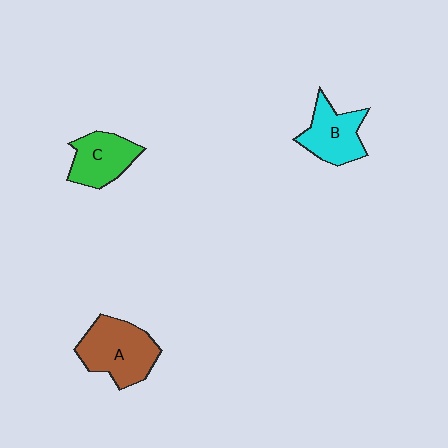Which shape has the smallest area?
Shape C (green).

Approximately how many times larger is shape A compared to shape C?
Approximately 1.4 times.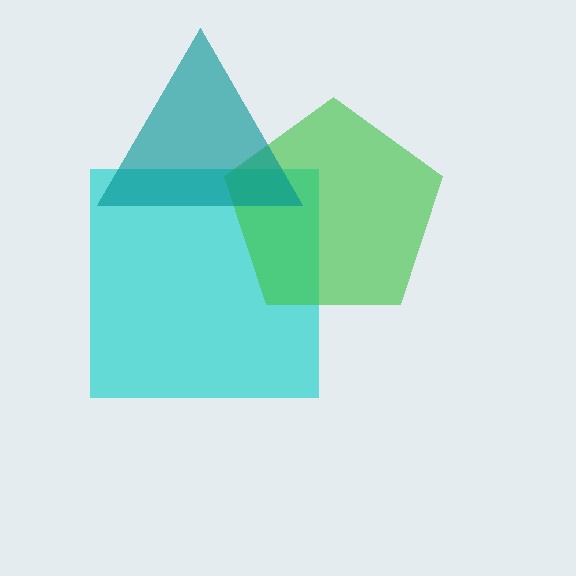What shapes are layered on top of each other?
The layered shapes are: a cyan square, a green pentagon, a teal triangle.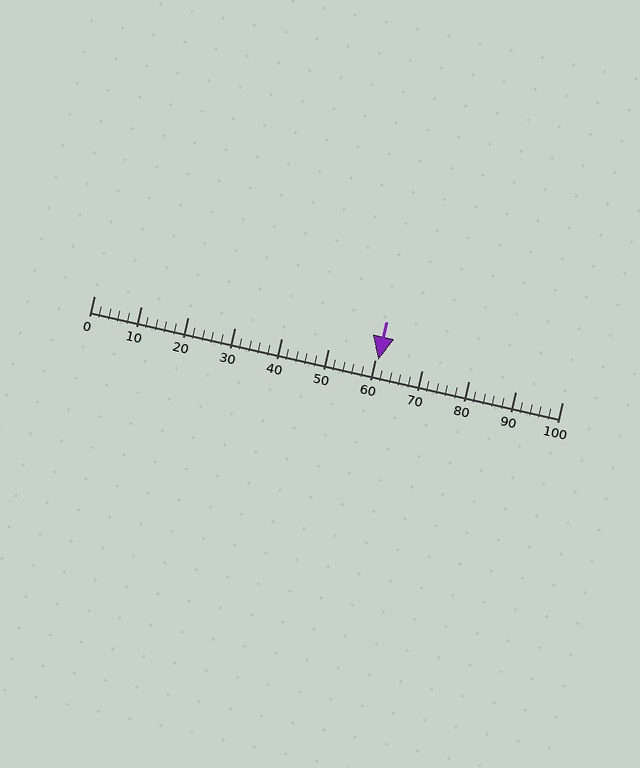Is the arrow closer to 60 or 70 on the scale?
The arrow is closer to 60.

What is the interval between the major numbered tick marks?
The major tick marks are spaced 10 units apart.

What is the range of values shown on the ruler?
The ruler shows values from 0 to 100.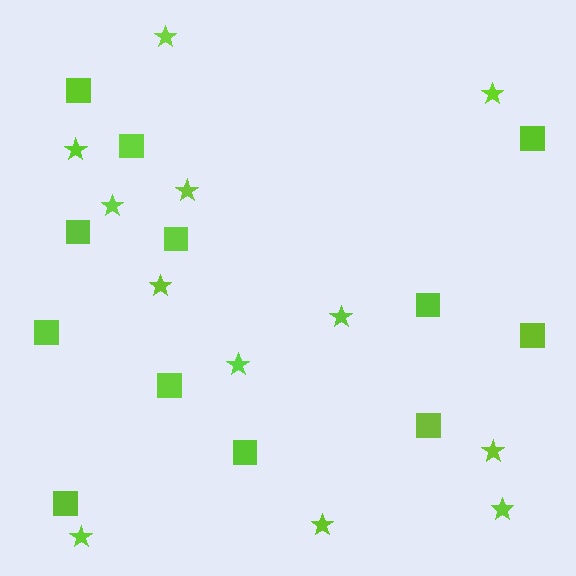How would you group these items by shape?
There are 2 groups: one group of squares (12) and one group of stars (12).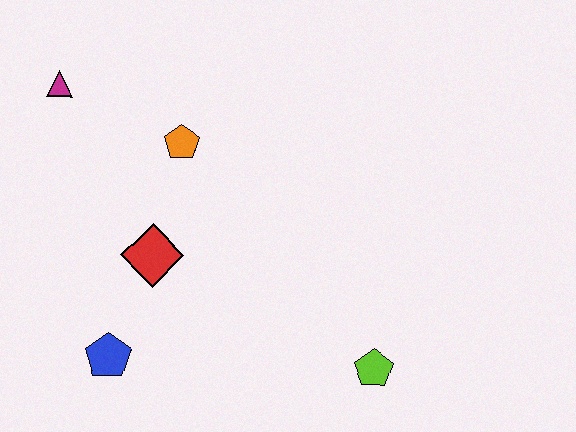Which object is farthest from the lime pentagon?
The magenta triangle is farthest from the lime pentagon.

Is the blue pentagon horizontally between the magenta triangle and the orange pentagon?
Yes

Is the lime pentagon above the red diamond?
No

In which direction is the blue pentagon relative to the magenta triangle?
The blue pentagon is below the magenta triangle.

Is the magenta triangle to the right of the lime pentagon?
No